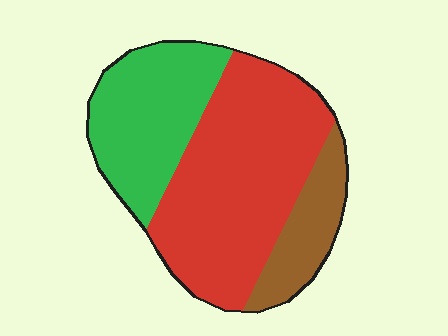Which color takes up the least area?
Brown, at roughly 15%.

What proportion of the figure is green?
Green takes up about one third (1/3) of the figure.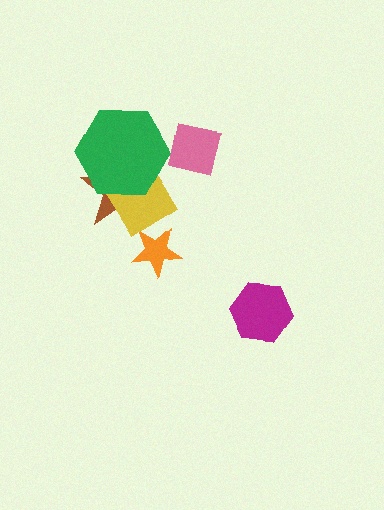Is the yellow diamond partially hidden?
Yes, it is partially covered by another shape.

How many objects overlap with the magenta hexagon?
0 objects overlap with the magenta hexagon.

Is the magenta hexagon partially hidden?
No, no other shape covers it.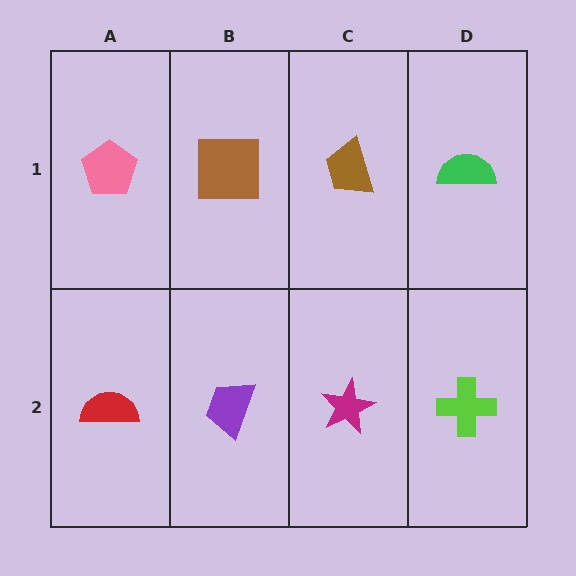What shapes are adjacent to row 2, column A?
A pink pentagon (row 1, column A), a purple trapezoid (row 2, column B).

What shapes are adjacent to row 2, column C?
A brown trapezoid (row 1, column C), a purple trapezoid (row 2, column B), a lime cross (row 2, column D).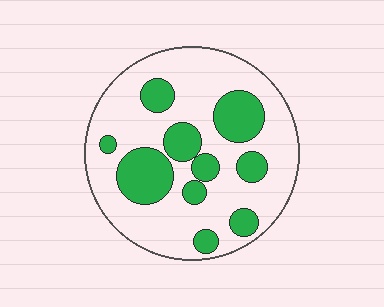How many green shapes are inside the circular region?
10.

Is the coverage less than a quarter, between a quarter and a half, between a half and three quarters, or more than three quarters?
Between a quarter and a half.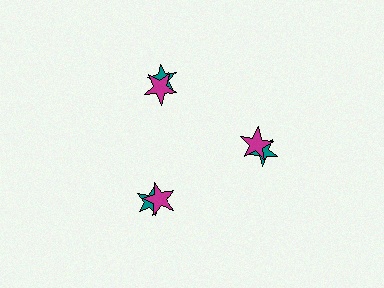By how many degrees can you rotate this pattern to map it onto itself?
The pattern maps onto itself every 120 degrees of rotation.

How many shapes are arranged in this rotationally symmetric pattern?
There are 6 shapes, arranged in 3 groups of 2.